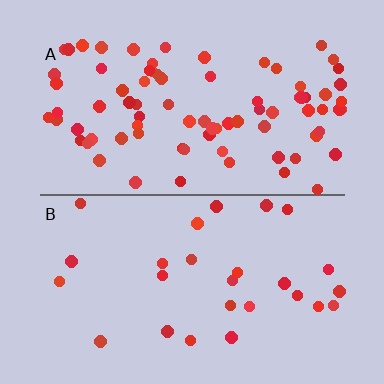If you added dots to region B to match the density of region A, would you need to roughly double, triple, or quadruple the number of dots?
Approximately triple.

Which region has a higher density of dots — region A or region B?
A (the top).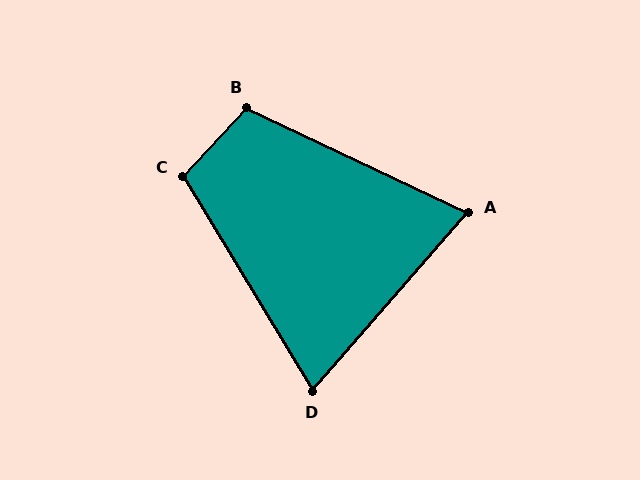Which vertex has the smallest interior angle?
D, at approximately 72 degrees.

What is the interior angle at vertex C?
Approximately 106 degrees (obtuse).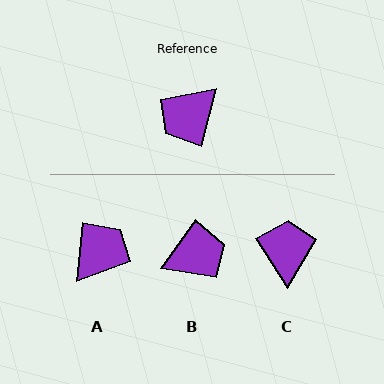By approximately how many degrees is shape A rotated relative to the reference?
Approximately 171 degrees clockwise.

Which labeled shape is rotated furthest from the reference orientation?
A, about 171 degrees away.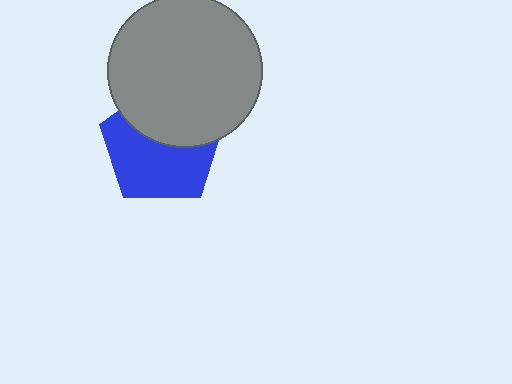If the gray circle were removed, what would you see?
You would see the complete blue pentagon.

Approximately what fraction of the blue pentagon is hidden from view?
Roughly 42% of the blue pentagon is hidden behind the gray circle.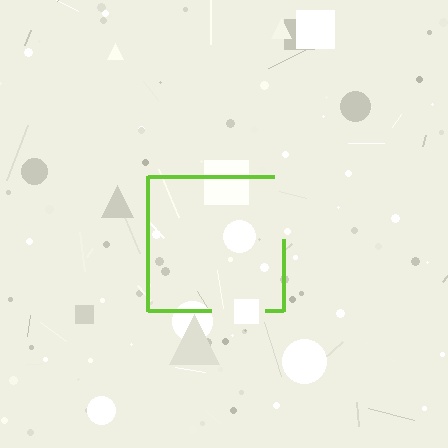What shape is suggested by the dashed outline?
The dashed outline suggests a square.